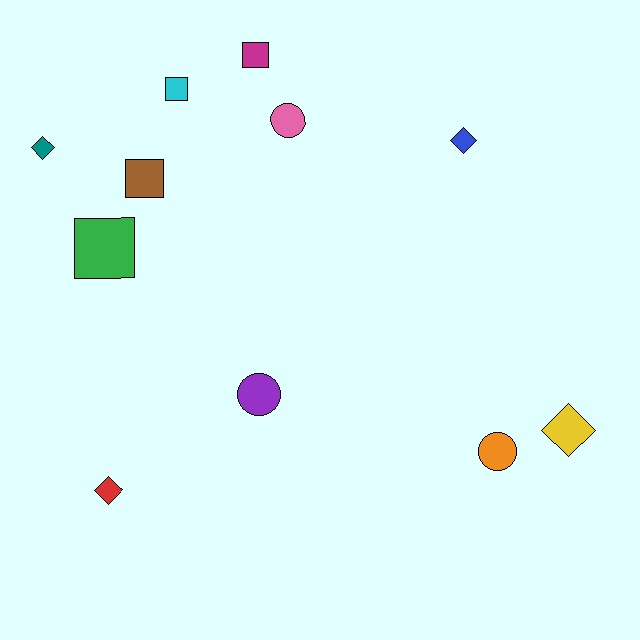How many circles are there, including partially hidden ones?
There are 3 circles.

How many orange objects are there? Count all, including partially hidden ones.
There is 1 orange object.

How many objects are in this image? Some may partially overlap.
There are 11 objects.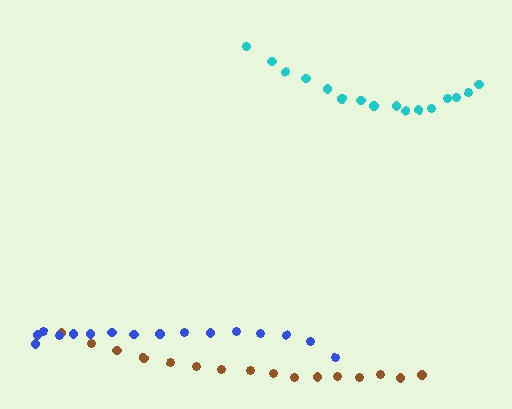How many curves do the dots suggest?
There are 3 distinct paths.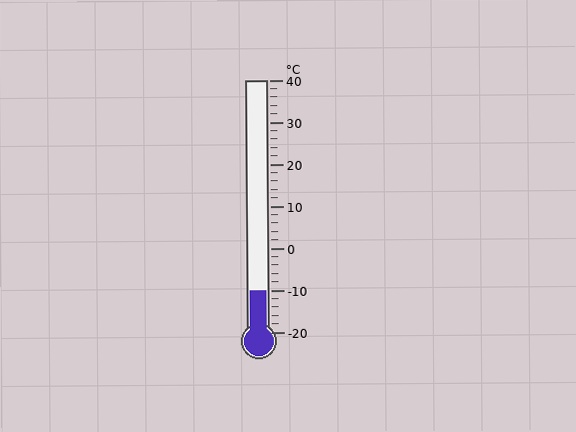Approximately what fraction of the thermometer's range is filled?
The thermometer is filled to approximately 15% of its range.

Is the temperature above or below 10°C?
The temperature is below 10°C.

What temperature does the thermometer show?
The thermometer shows approximately -10°C.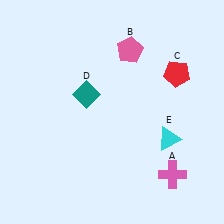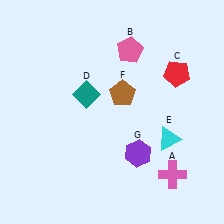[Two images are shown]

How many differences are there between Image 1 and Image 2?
There are 2 differences between the two images.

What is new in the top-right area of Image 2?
A brown pentagon (F) was added in the top-right area of Image 2.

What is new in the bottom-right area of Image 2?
A purple hexagon (G) was added in the bottom-right area of Image 2.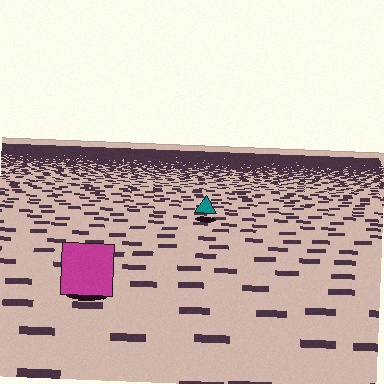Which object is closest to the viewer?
The magenta square is closest. The texture marks near it are larger and more spread out.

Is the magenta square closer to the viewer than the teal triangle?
Yes. The magenta square is closer — you can tell from the texture gradient: the ground texture is coarser near it.